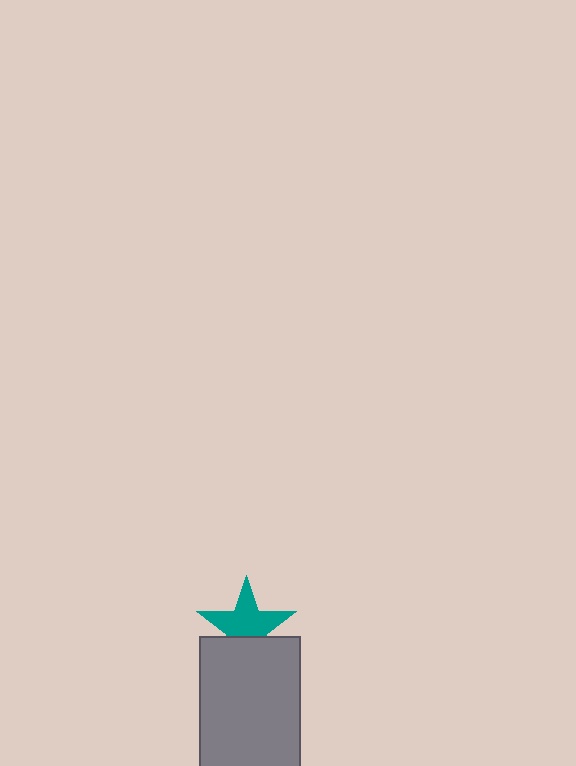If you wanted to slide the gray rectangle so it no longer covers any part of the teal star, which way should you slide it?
Slide it down — that is the most direct way to separate the two shapes.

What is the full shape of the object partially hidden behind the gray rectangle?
The partially hidden object is a teal star.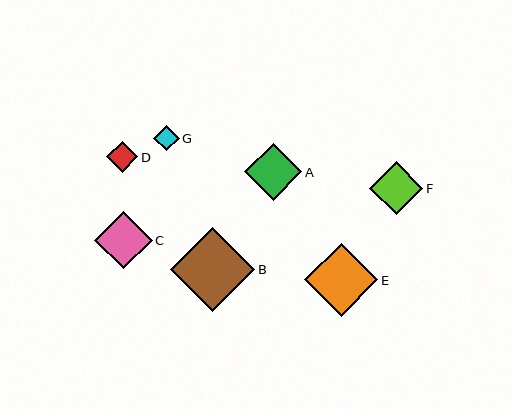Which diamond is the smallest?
Diamond G is the smallest with a size of approximately 26 pixels.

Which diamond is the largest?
Diamond B is the largest with a size of approximately 85 pixels.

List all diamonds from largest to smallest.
From largest to smallest: B, E, C, A, F, D, G.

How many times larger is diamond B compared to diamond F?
Diamond B is approximately 1.6 times the size of diamond F.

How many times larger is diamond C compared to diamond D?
Diamond C is approximately 1.9 times the size of diamond D.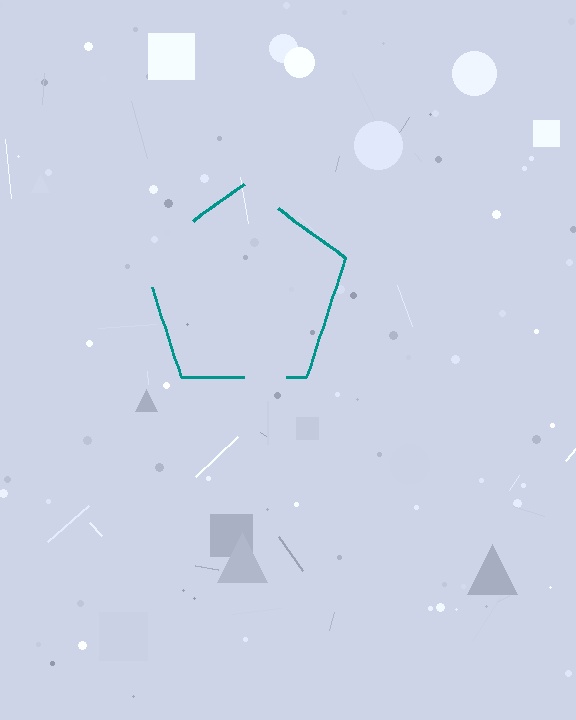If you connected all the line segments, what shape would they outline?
They would outline a pentagon.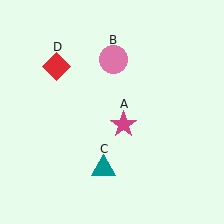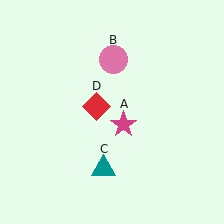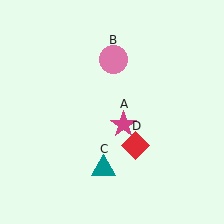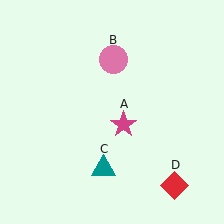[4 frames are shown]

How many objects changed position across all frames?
1 object changed position: red diamond (object D).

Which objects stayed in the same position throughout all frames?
Magenta star (object A) and pink circle (object B) and teal triangle (object C) remained stationary.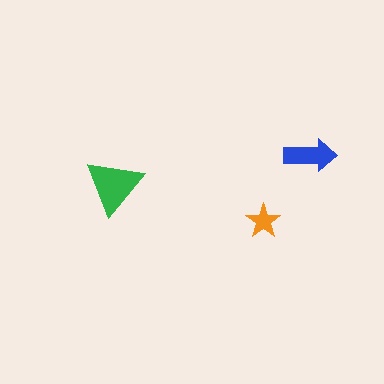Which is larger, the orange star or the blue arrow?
The blue arrow.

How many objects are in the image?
There are 3 objects in the image.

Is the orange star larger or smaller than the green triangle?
Smaller.